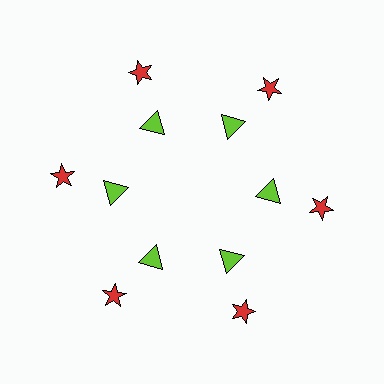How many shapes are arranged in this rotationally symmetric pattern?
There are 12 shapes, arranged in 6 groups of 2.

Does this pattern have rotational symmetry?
Yes, this pattern has 6-fold rotational symmetry. It looks the same after rotating 60 degrees around the center.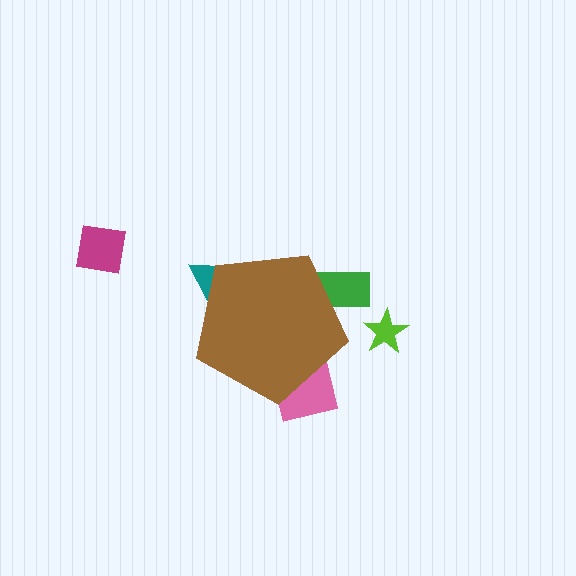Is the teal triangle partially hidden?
Yes, the teal triangle is partially hidden behind the brown pentagon.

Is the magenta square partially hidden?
No, the magenta square is fully visible.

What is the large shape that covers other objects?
A brown pentagon.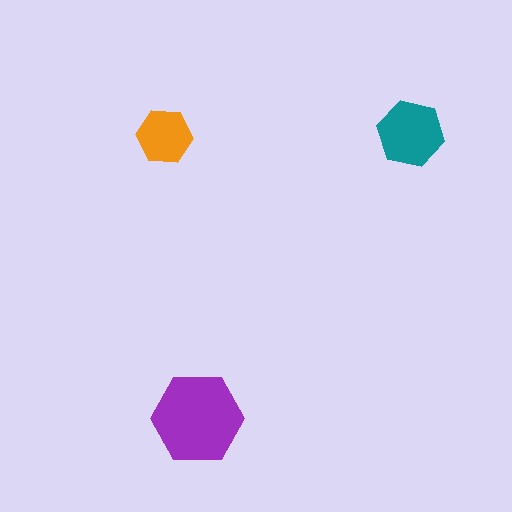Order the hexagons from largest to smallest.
the purple one, the teal one, the orange one.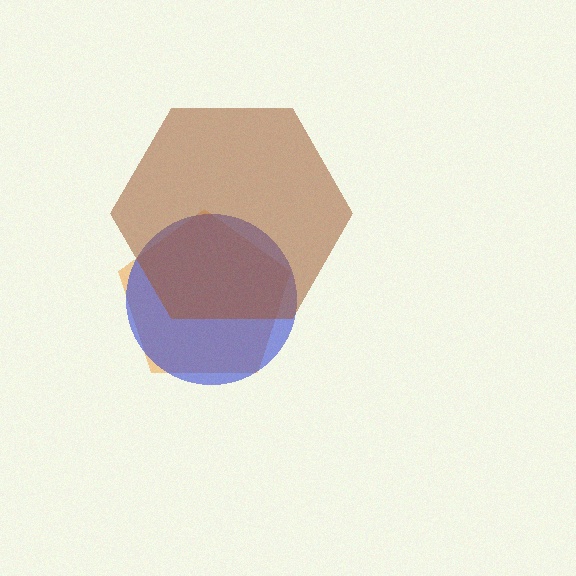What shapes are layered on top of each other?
The layered shapes are: an orange pentagon, a blue circle, a brown hexagon.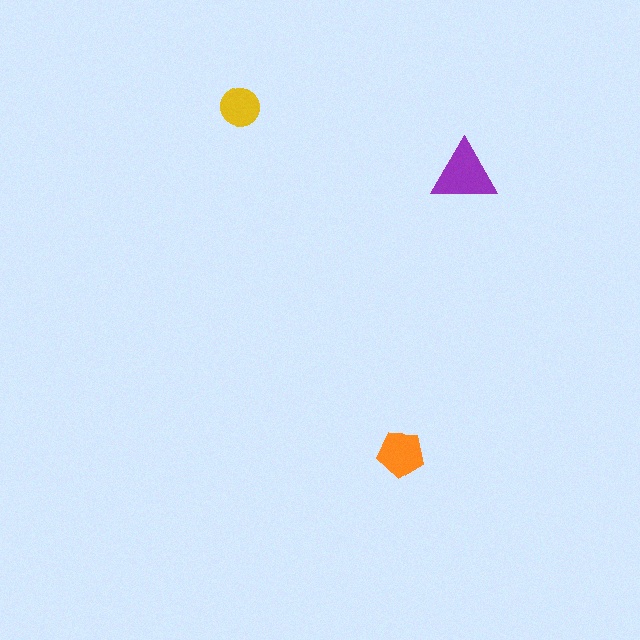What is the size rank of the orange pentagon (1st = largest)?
2nd.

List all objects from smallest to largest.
The yellow circle, the orange pentagon, the purple triangle.